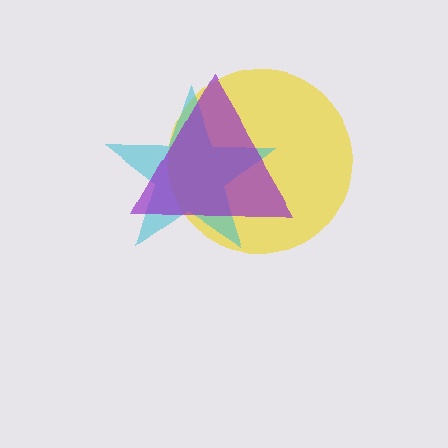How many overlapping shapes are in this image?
There are 3 overlapping shapes in the image.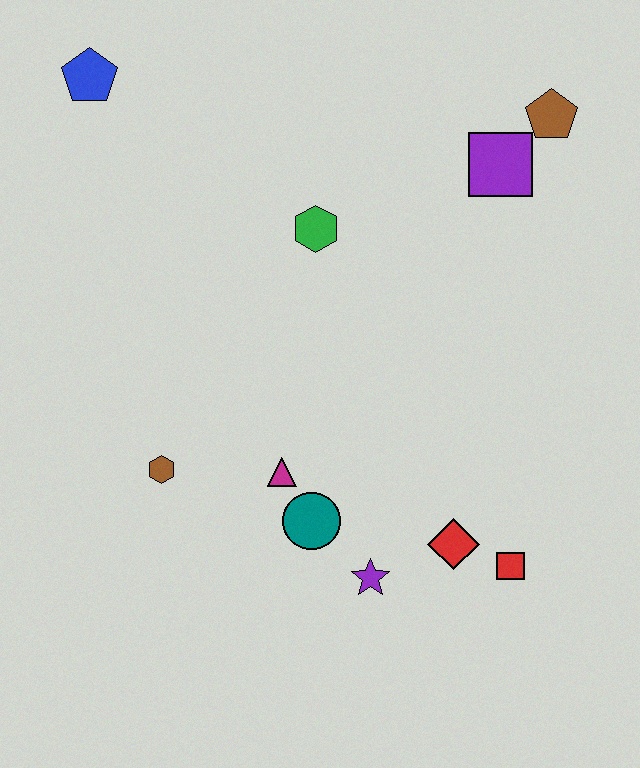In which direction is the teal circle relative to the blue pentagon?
The teal circle is below the blue pentagon.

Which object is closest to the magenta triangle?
The teal circle is closest to the magenta triangle.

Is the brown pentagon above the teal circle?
Yes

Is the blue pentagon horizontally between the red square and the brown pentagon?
No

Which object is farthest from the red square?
The blue pentagon is farthest from the red square.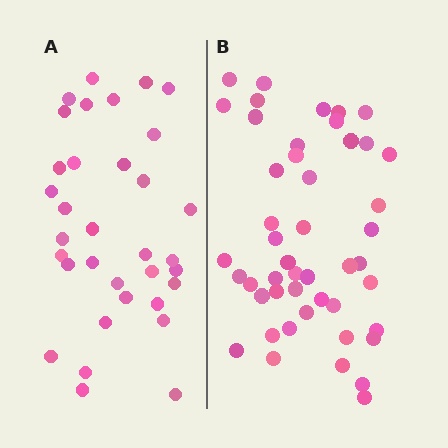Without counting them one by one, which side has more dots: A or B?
Region B (the right region) has more dots.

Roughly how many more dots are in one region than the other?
Region B has approximately 15 more dots than region A.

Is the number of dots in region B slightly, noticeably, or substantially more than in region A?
Region B has noticeably more, but not dramatically so. The ratio is roughly 1.4 to 1.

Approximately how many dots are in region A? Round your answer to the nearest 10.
About 30 dots. (The exact count is 34, which rounds to 30.)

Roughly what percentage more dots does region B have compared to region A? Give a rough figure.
About 40% more.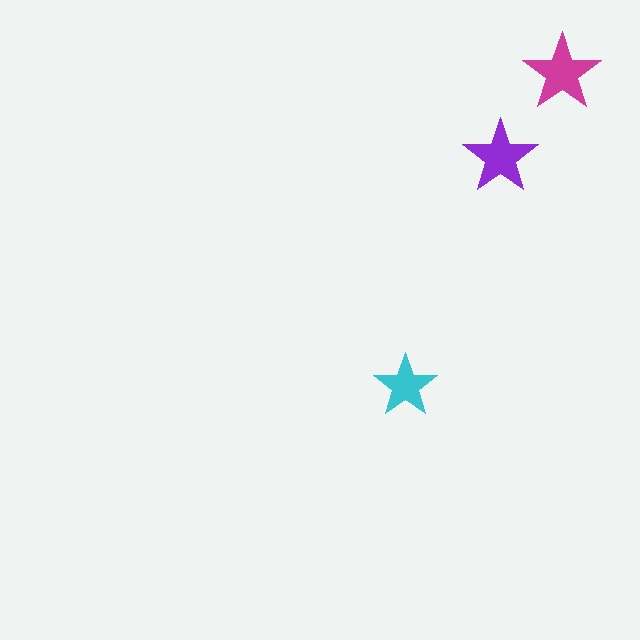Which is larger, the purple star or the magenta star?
The magenta one.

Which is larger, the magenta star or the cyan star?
The magenta one.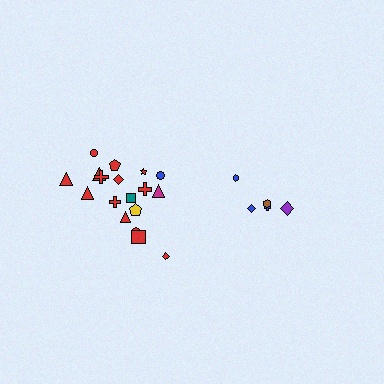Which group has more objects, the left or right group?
The left group.